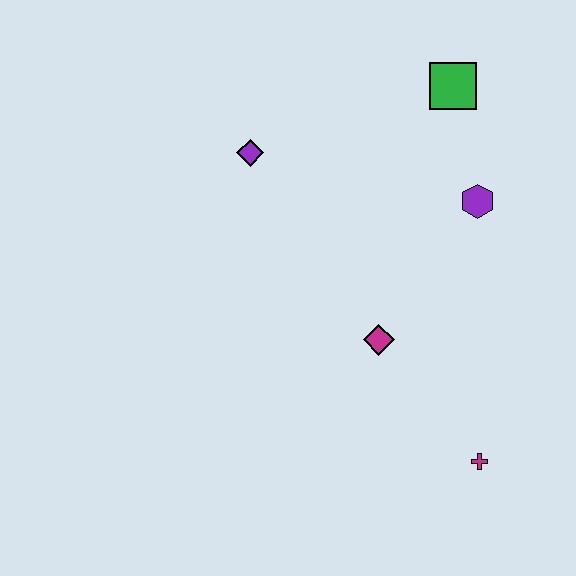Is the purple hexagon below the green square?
Yes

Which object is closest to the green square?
The purple hexagon is closest to the green square.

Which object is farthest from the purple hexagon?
The magenta cross is farthest from the purple hexagon.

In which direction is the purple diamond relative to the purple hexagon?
The purple diamond is to the left of the purple hexagon.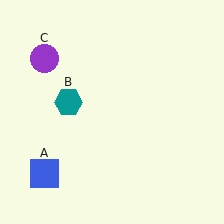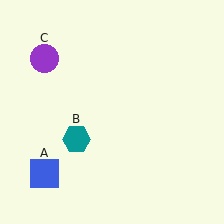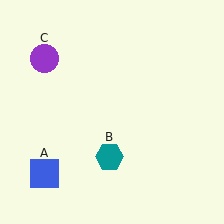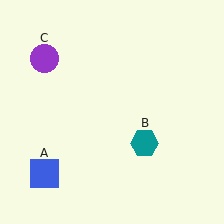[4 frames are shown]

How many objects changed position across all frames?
1 object changed position: teal hexagon (object B).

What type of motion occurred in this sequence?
The teal hexagon (object B) rotated counterclockwise around the center of the scene.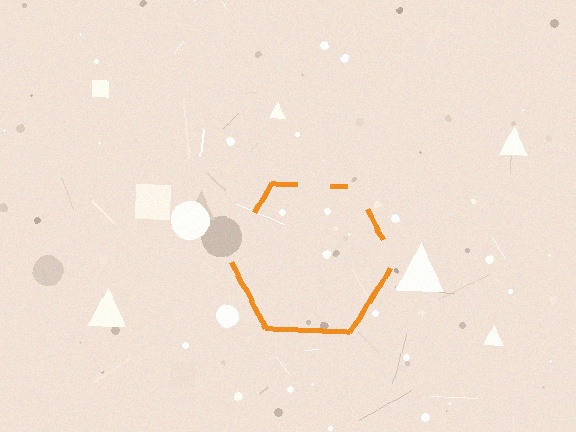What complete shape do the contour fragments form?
The contour fragments form a hexagon.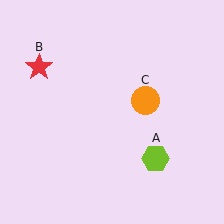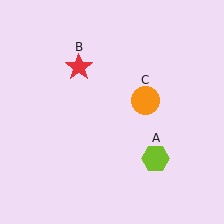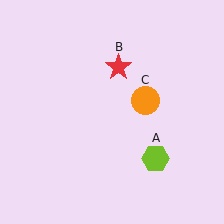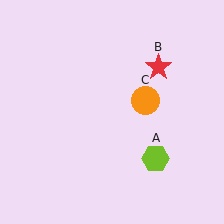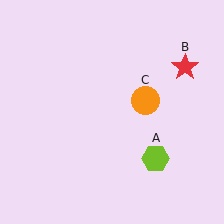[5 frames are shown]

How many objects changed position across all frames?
1 object changed position: red star (object B).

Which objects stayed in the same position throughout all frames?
Lime hexagon (object A) and orange circle (object C) remained stationary.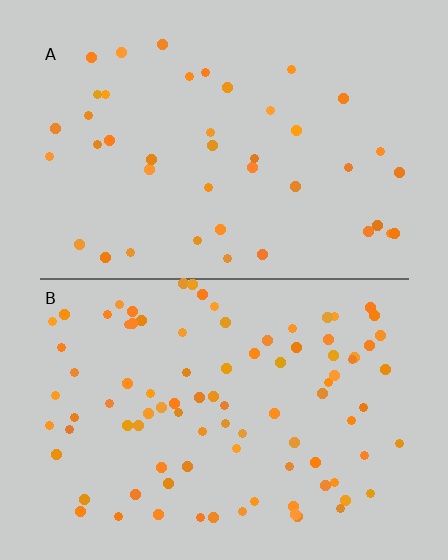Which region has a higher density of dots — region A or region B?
B (the bottom).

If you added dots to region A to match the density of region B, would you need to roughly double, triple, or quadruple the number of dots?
Approximately double.